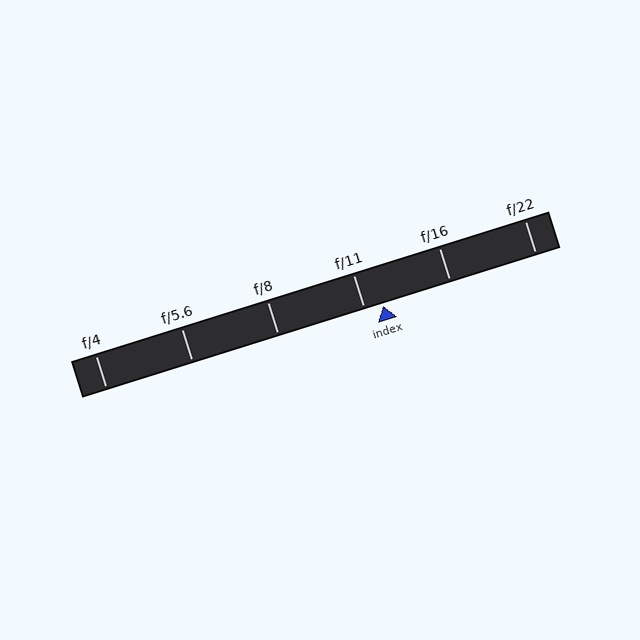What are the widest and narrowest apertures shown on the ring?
The widest aperture shown is f/4 and the narrowest is f/22.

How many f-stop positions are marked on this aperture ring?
There are 6 f-stop positions marked.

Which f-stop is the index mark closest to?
The index mark is closest to f/11.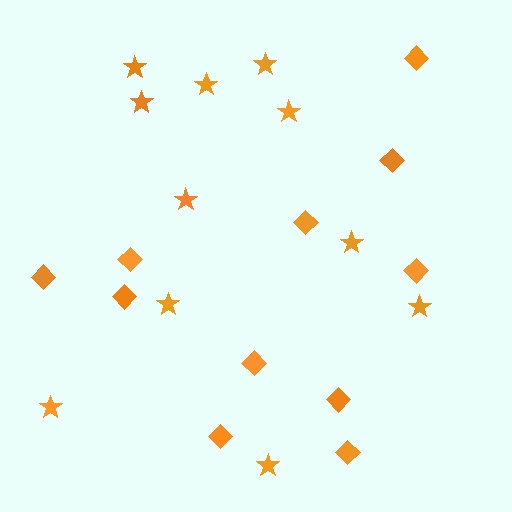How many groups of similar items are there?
There are 2 groups: one group of diamonds (11) and one group of stars (11).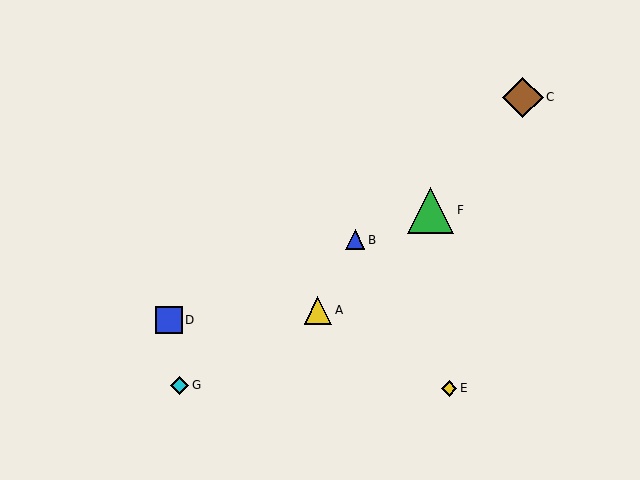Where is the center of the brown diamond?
The center of the brown diamond is at (523, 97).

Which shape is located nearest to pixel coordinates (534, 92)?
The brown diamond (labeled C) at (523, 97) is nearest to that location.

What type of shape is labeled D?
Shape D is a blue square.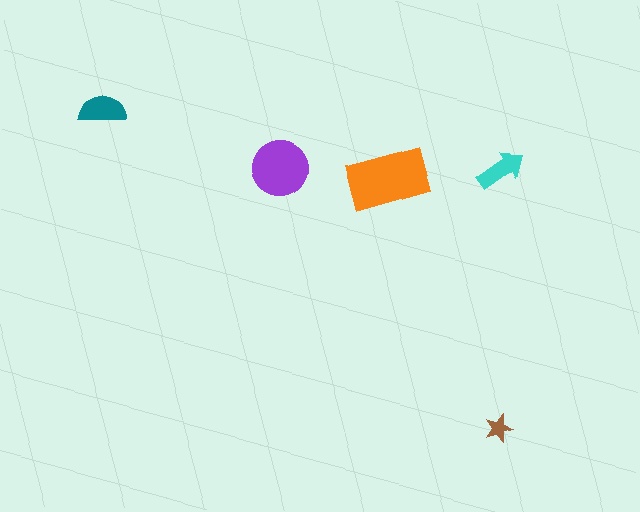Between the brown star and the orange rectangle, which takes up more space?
The orange rectangle.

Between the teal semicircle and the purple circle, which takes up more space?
The purple circle.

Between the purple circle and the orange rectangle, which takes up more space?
The orange rectangle.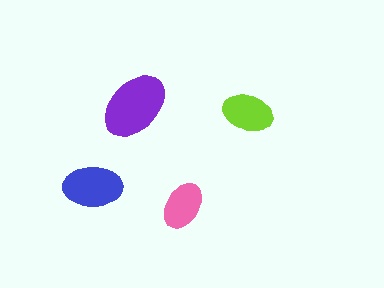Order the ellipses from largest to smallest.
the purple one, the blue one, the lime one, the pink one.